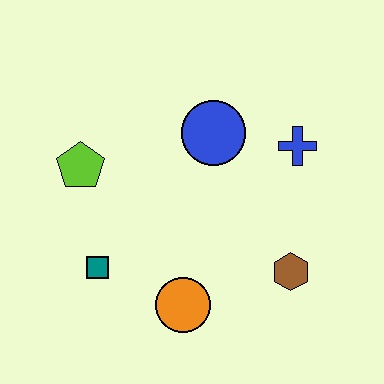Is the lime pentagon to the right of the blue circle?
No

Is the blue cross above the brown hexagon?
Yes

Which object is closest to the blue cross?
The blue circle is closest to the blue cross.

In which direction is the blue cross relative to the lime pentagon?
The blue cross is to the right of the lime pentagon.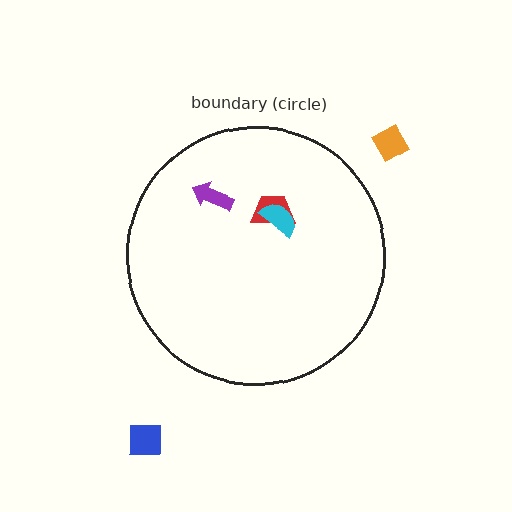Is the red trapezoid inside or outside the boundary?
Inside.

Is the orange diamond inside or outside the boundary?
Outside.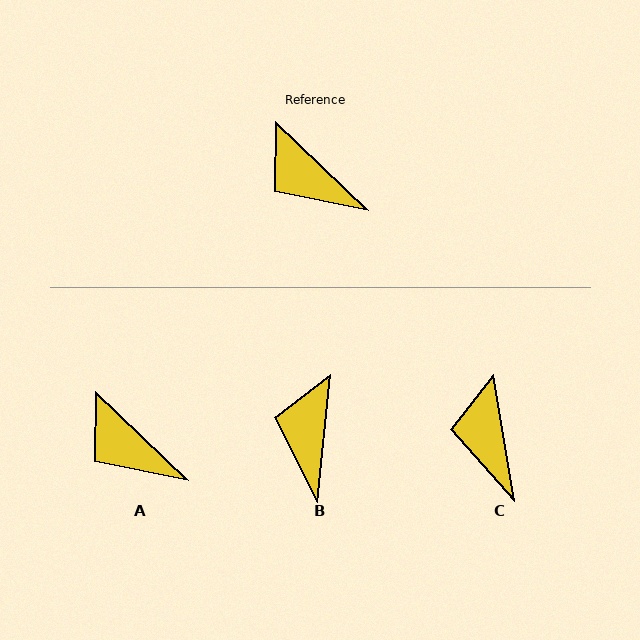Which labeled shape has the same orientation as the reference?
A.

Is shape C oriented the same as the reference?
No, it is off by about 37 degrees.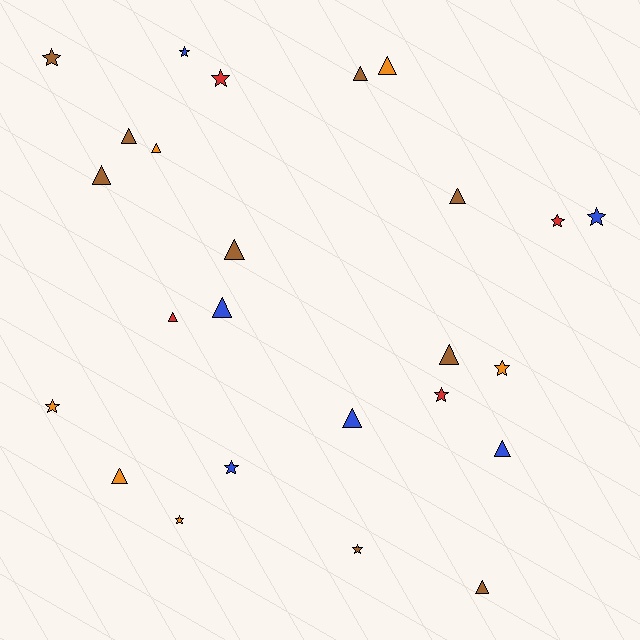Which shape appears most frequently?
Triangle, with 14 objects.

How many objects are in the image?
There are 25 objects.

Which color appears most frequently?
Brown, with 9 objects.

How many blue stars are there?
There are 3 blue stars.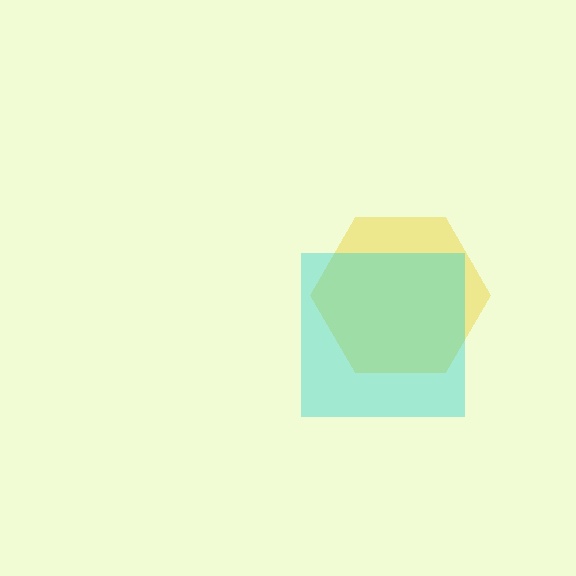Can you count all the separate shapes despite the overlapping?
Yes, there are 2 separate shapes.